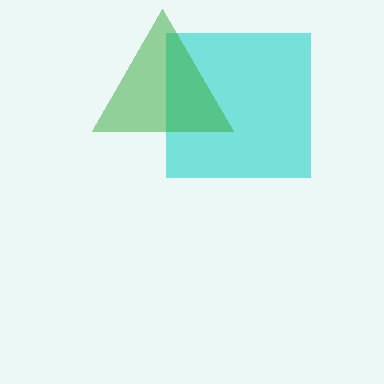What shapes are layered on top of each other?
The layered shapes are: a cyan square, a green triangle.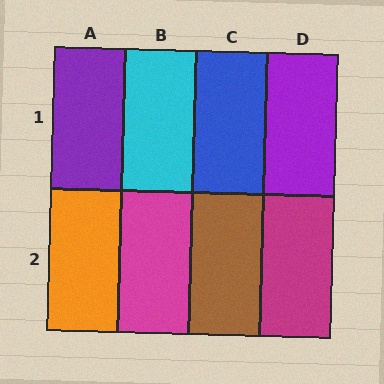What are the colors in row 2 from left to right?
Orange, magenta, brown, magenta.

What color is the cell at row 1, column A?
Purple.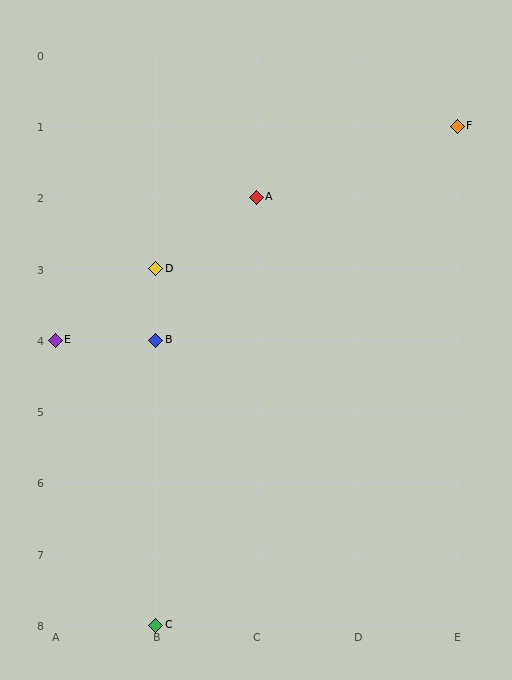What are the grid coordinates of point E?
Point E is at grid coordinates (A, 4).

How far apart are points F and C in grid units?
Points F and C are 3 columns and 7 rows apart (about 7.6 grid units diagonally).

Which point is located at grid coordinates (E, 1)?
Point F is at (E, 1).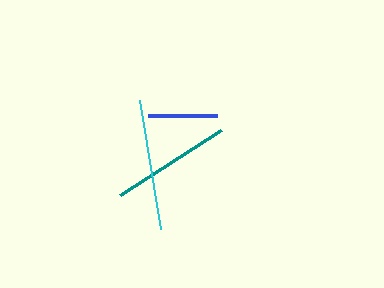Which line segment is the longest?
The cyan line is the longest at approximately 131 pixels.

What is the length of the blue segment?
The blue segment is approximately 69 pixels long.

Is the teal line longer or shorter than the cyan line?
The cyan line is longer than the teal line.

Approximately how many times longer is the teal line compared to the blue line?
The teal line is approximately 1.8 times the length of the blue line.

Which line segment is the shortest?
The blue line is the shortest at approximately 69 pixels.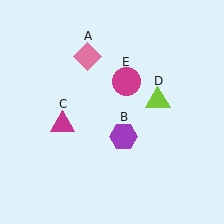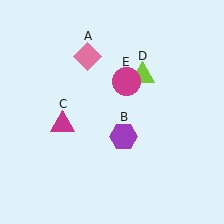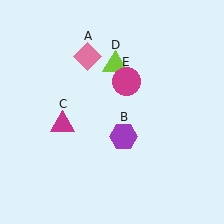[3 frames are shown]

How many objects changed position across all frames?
1 object changed position: lime triangle (object D).